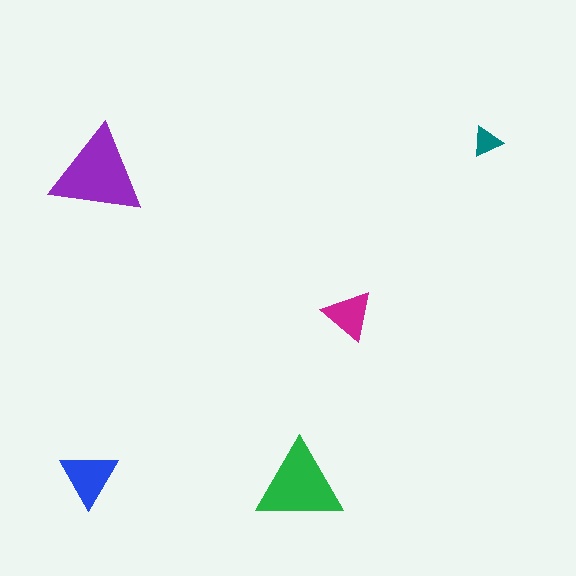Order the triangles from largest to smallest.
the purple one, the green one, the blue one, the magenta one, the teal one.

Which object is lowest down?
The green triangle is bottommost.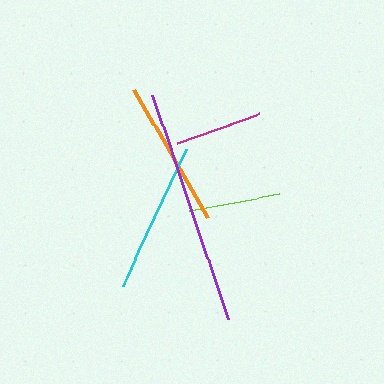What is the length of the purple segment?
The purple segment is approximately 236 pixels long.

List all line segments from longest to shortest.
From longest to shortest: purple, cyan, orange, lime, magenta.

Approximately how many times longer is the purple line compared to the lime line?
The purple line is approximately 2.6 times the length of the lime line.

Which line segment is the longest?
The purple line is the longest at approximately 236 pixels.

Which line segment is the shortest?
The magenta line is the shortest at approximately 88 pixels.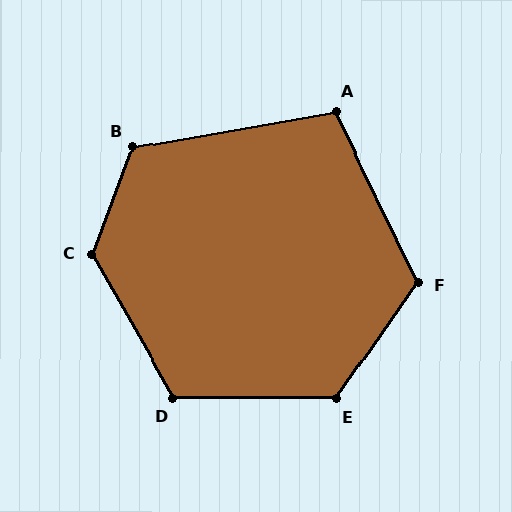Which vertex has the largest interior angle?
C, at approximately 130 degrees.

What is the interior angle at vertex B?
Approximately 121 degrees (obtuse).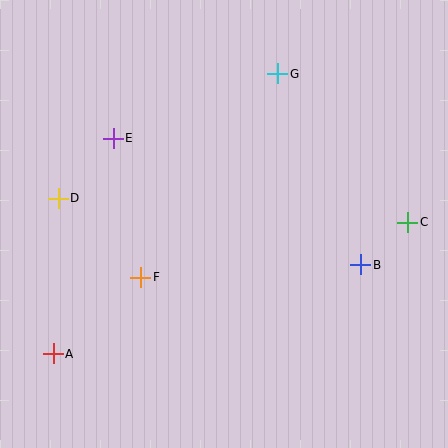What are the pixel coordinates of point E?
Point E is at (113, 138).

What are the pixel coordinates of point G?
Point G is at (278, 74).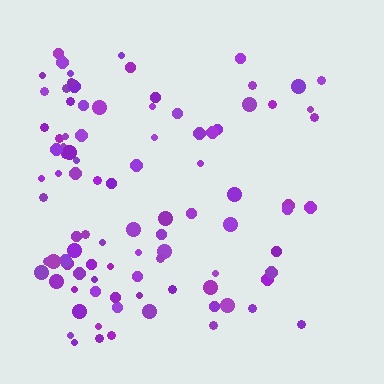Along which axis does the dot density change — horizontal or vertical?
Horizontal.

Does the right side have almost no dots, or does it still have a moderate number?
Still a moderate number, just noticeably fewer than the left.